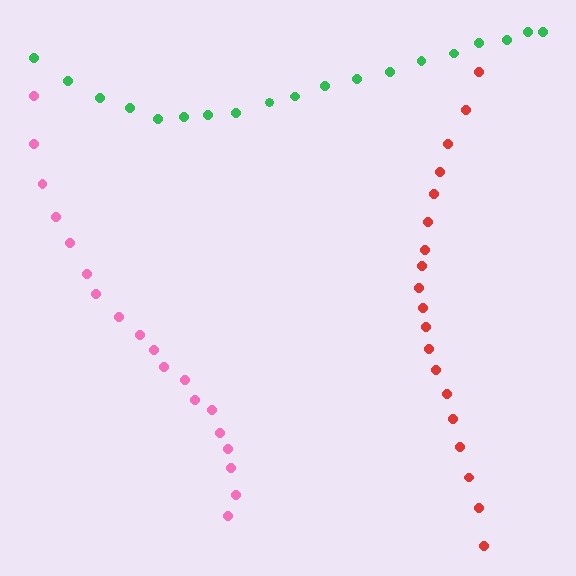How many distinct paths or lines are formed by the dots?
There are 3 distinct paths.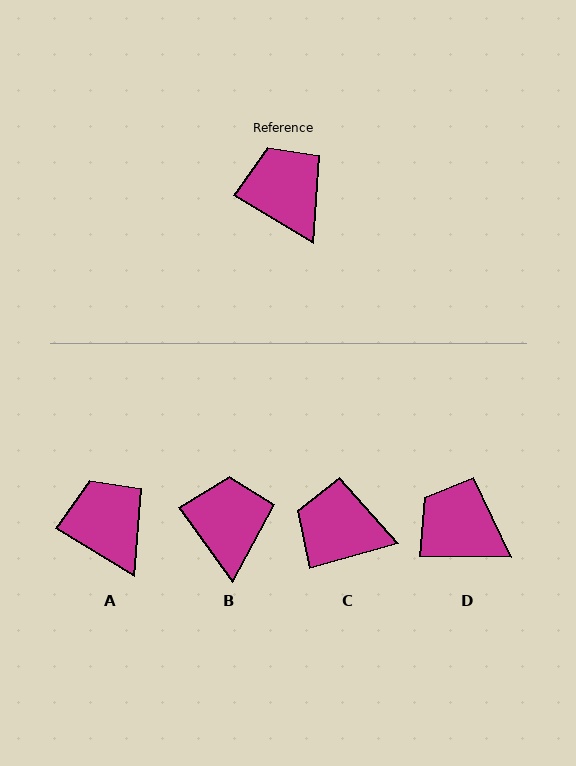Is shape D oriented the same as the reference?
No, it is off by about 30 degrees.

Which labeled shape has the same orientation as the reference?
A.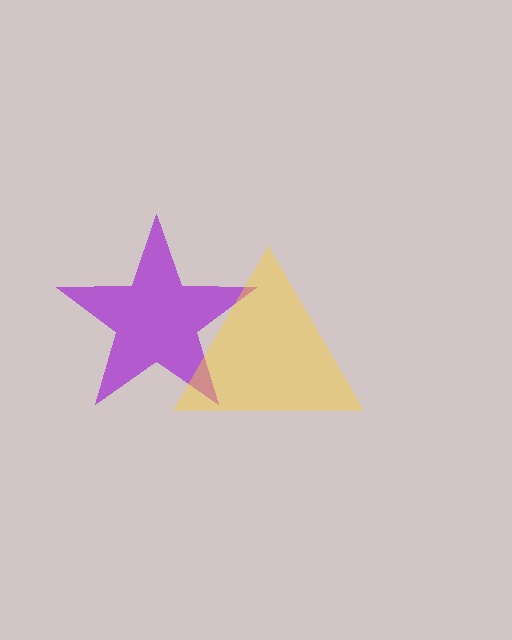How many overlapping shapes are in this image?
There are 2 overlapping shapes in the image.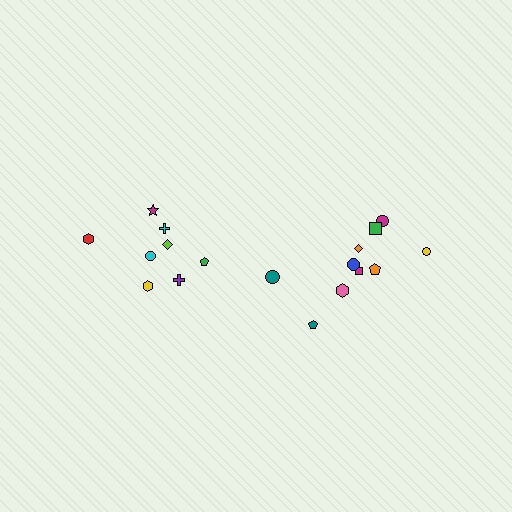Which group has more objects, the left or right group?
The right group.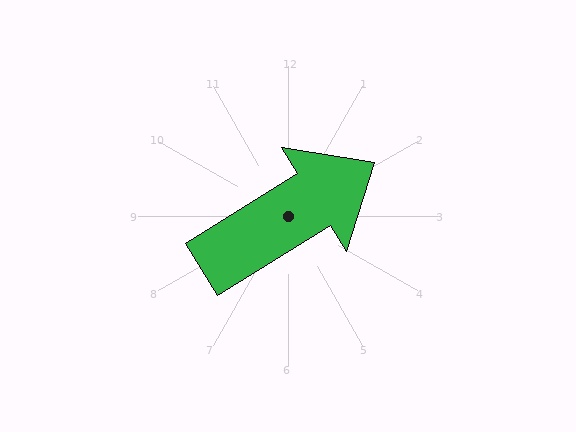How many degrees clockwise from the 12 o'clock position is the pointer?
Approximately 58 degrees.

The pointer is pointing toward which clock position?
Roughly 2 o'clock.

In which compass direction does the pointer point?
Northeast.